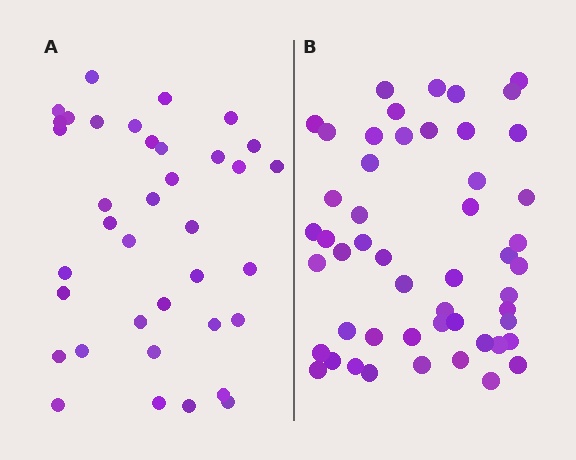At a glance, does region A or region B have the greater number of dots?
Region B (the right region) has more dots.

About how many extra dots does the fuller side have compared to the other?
Region B has approximately 15 more dots than region A.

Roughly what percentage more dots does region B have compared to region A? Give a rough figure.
About 40% more.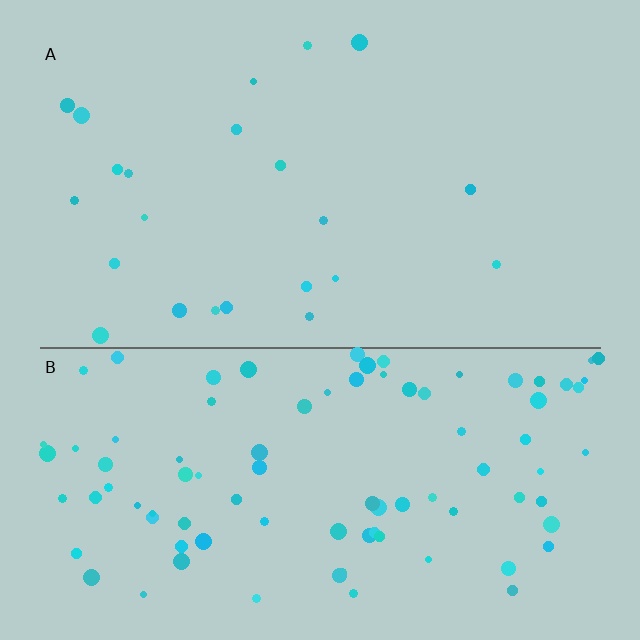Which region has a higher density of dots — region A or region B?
B (the bottom).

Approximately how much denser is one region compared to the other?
Approximately 4.1× — region B over region A.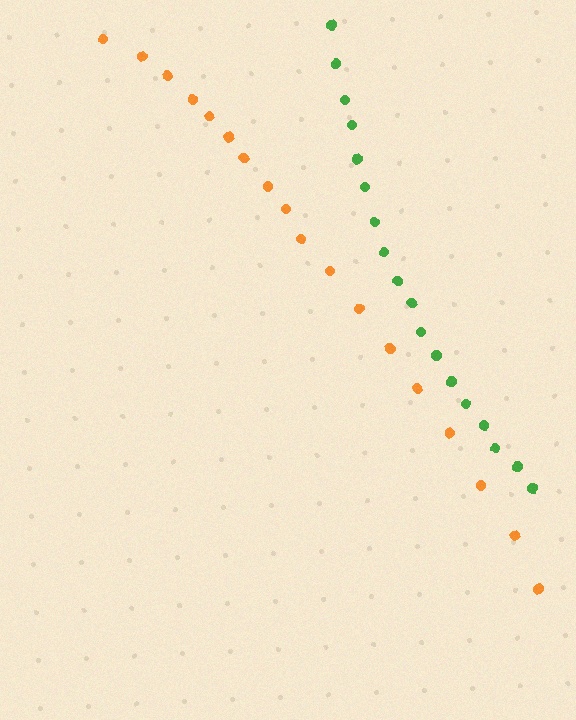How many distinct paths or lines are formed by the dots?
There are 2 distinct paths.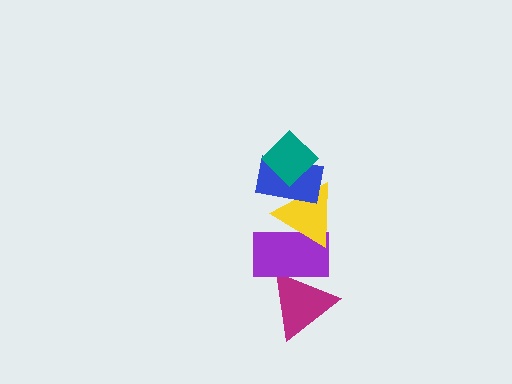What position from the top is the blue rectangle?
The blue rectangle is 2nd from the top.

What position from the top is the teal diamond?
The teal diamond is 1st from the top.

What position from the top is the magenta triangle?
The magenta triangle is 5th from the top.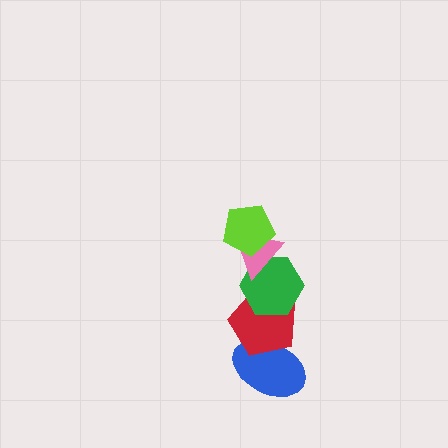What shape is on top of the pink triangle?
The lime pentagon is on top of the pink triangle.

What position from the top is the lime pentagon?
The lime pentagon is 1st from the top.